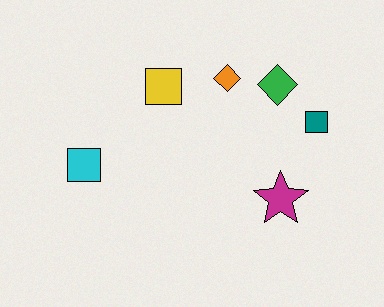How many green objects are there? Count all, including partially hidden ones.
There is 1 green object.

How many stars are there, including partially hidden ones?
There is 1 star.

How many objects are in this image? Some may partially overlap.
There are 6 objects.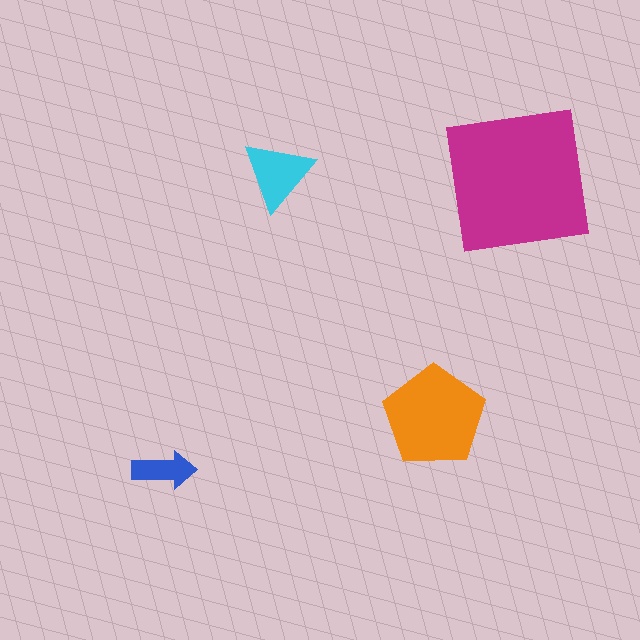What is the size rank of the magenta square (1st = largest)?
1st.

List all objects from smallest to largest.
The blue arrow, the cyan triangle, the orange pentagon, the magenta square.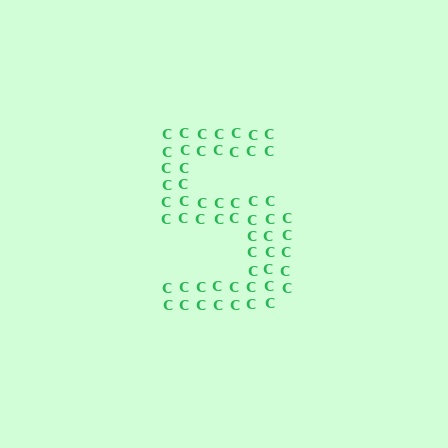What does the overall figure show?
The overall figure shows the digit 5.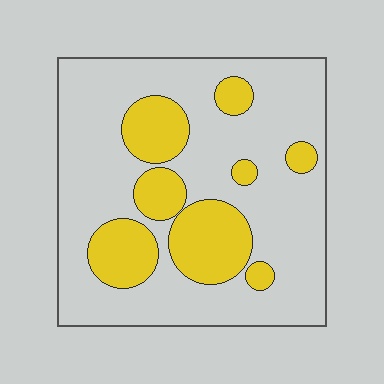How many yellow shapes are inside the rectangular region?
8.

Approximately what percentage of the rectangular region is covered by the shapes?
Approximately 25%.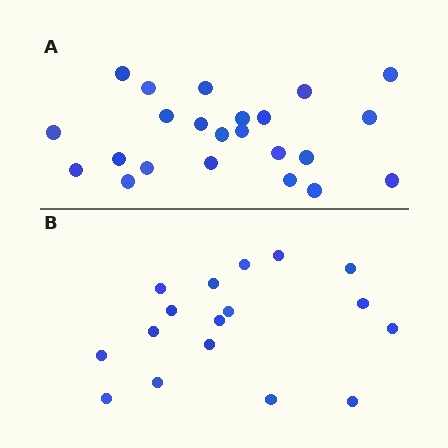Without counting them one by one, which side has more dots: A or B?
Region A (the top region) has more dots.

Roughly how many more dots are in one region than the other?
Region A has about 6 more dots than region B.